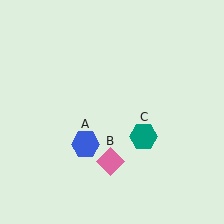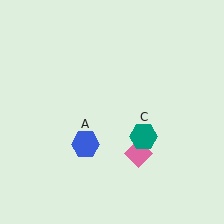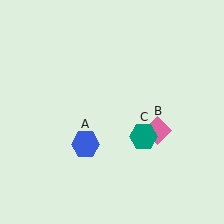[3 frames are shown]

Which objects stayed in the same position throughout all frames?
Blue hexagon (object A) and teal hexagon (object C) remained stationary.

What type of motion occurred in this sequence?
The pink diamond (object B) rotated counterclockwise around the center of the scene.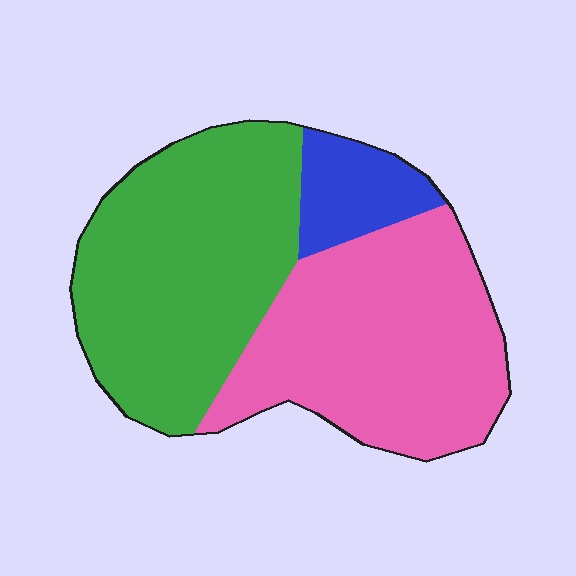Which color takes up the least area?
Blue, at roughly 10%.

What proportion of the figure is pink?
Pink takes up about two fifths (2/5) of the figure.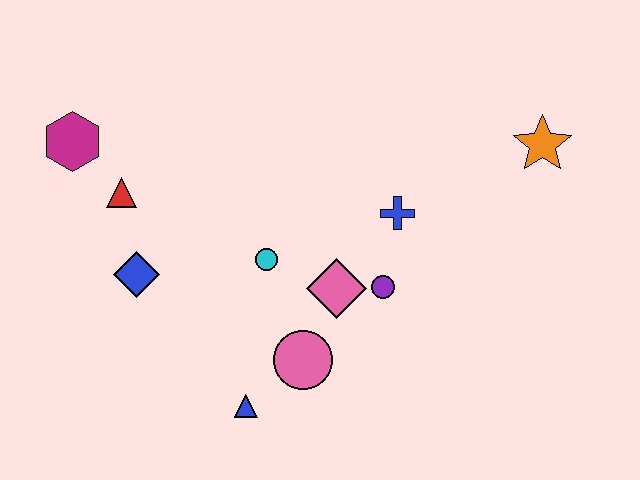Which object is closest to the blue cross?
The purple circle is closest to the blue cross.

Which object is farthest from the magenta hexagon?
The orange star is farthest from the magenta hexagon.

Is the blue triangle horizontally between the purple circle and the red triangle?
Yes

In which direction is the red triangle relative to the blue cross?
The red triangle is to the left of the blue cross.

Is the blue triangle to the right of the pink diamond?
No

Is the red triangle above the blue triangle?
Yes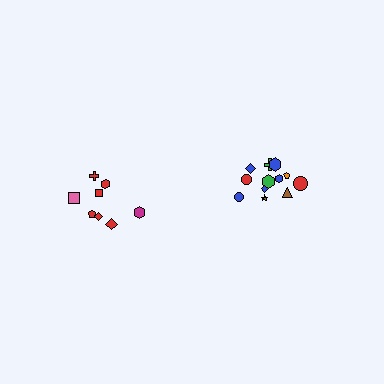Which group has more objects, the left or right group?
The right group.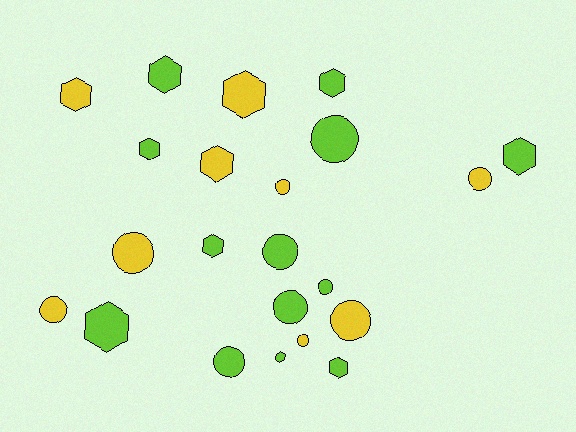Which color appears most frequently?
Lime, with 13 objects.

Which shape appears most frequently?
Hexagon, with 11 objects.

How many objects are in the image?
There are 22 objects.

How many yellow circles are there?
There are 6 yellow circles.